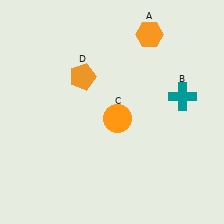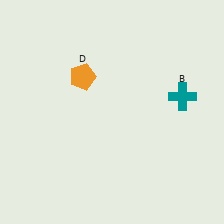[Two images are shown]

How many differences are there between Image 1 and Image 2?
There are 2 differences between the two images.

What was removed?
The orange circle (C), the orange hexagon (A) were removed in Image 2.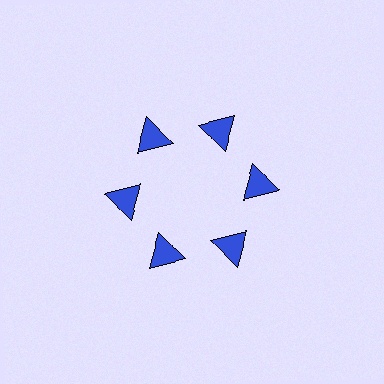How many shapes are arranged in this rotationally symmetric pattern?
There are 6 shapes, arranged in 6 groups of 1.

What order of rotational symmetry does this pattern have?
This pattern has 6-fold rotational symmetry.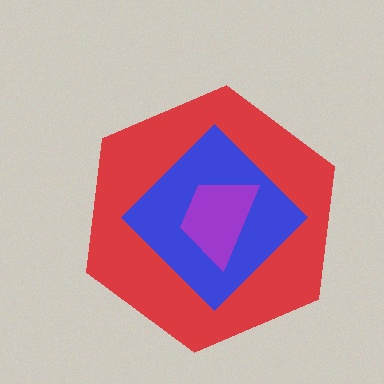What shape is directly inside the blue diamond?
The purple trapezoid.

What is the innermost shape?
The purple trapezoid.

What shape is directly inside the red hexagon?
The blue diamond.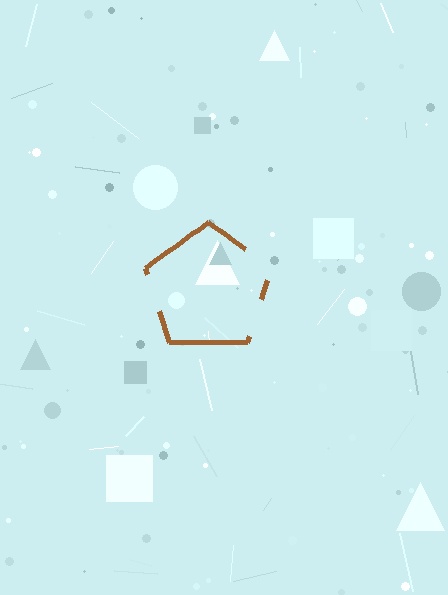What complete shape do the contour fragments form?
The contour fragments form a pentagon.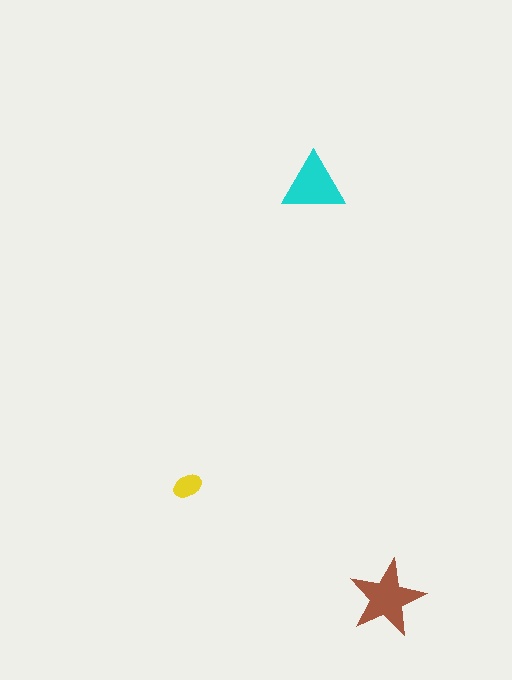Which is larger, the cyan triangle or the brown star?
The brown star.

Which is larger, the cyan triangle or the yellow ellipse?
The cyan triangle.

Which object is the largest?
The brown star.